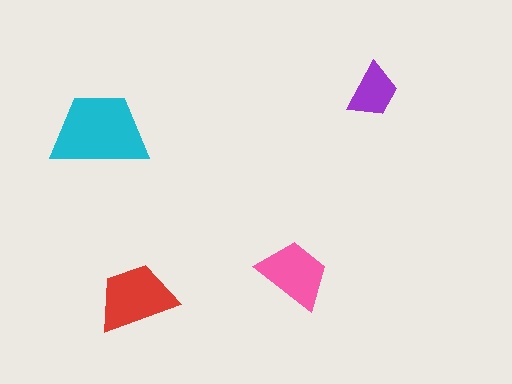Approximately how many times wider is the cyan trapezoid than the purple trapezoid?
About 2 times wider.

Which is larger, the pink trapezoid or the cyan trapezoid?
The cyan one.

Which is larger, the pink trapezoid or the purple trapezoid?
The pink one.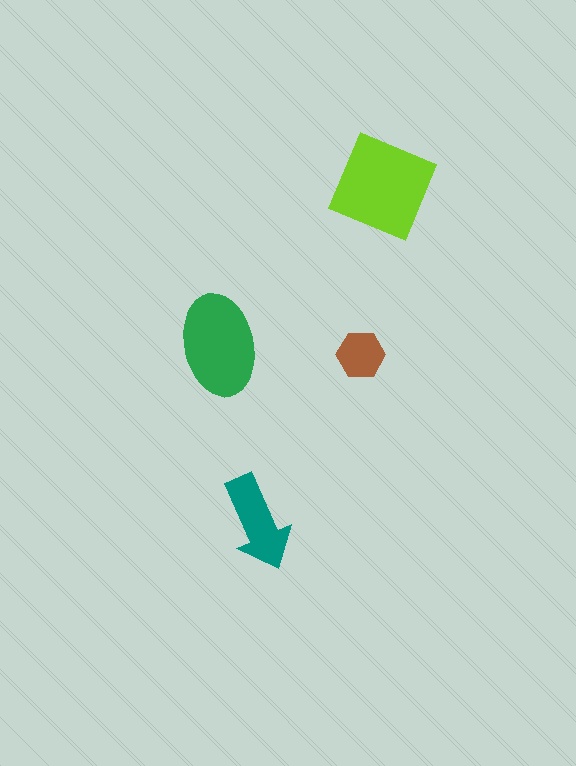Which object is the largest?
The lime diamond.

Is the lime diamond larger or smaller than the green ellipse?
Larger.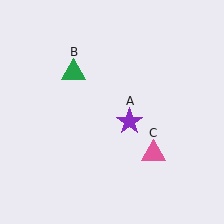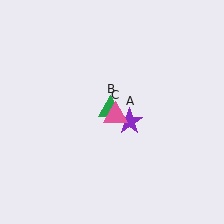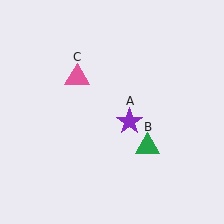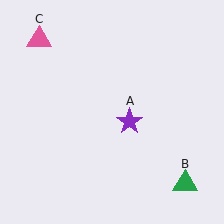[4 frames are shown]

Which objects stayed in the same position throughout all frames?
Purple star (object A) remained stationary.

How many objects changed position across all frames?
2 objects changed position: green triangle (object B), pink triangle (object C).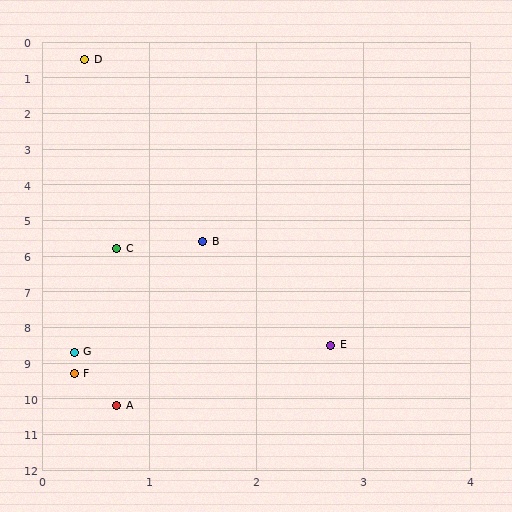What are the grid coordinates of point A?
Point A is at approximately (0.7, 10.2).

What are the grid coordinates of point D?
Point D is at approximately (0.4, 0.5).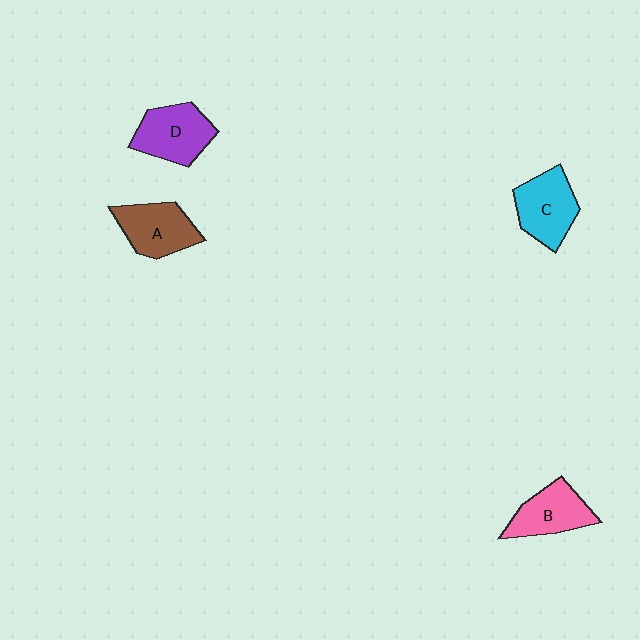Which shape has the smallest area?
Shape B (pink).